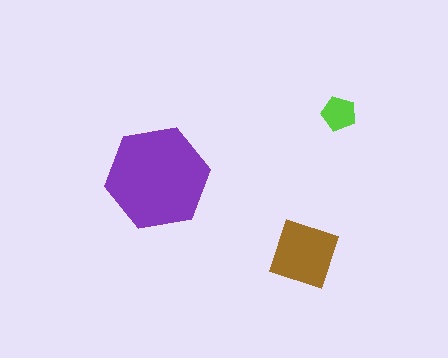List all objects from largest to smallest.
The purple hexagon, the brown diamond, the lime pentagon.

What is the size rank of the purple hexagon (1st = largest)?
1st.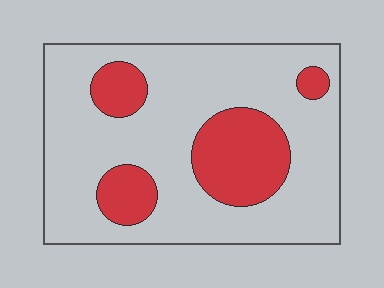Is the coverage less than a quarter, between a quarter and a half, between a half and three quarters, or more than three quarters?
Less than a quarter.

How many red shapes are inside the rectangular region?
4.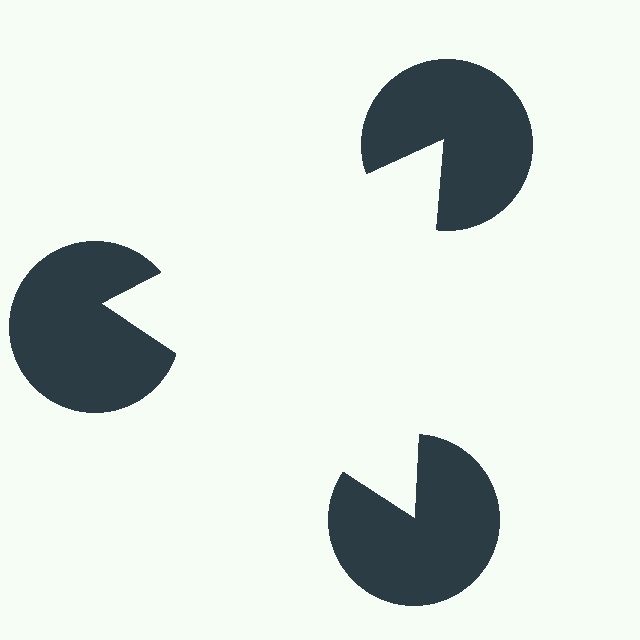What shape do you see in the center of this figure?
An illusory triangle — its edges are inferred from the aligned wedge cuts in the pac-man discs, not physically drawn.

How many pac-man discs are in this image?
There are 3 — one at each vertex of the illusory triangle.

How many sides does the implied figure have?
3 sides.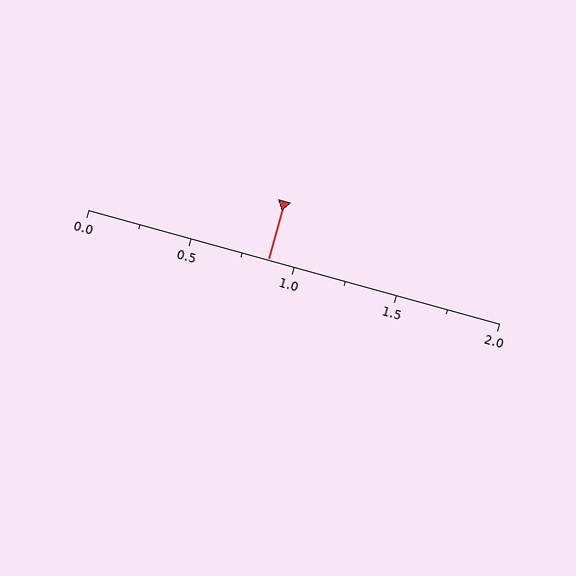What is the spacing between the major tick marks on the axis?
The major ticks are spaced 0.5 apart.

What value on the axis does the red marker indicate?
The marker indicates approximately 0.88.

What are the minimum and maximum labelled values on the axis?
The axis runs from 0.0 to 2.0.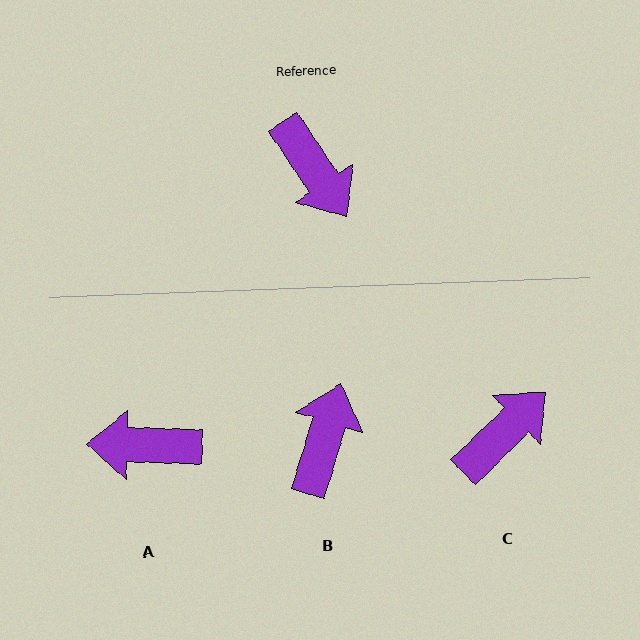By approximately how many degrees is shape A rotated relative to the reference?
Approximately 125 degrees clockwise.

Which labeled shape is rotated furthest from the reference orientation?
B, about 129 degrees away.